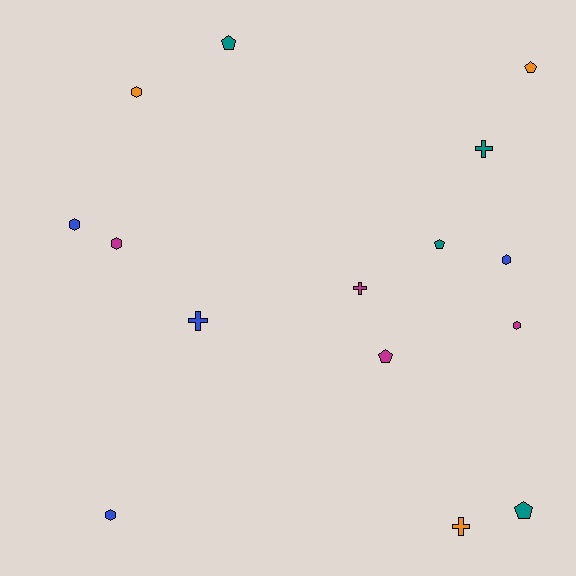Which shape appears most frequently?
Hexagon, with 6 objects.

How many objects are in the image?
There are 15 objects.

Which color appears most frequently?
Magenta, with 4 objects.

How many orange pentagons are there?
There is 1 orange pentagon.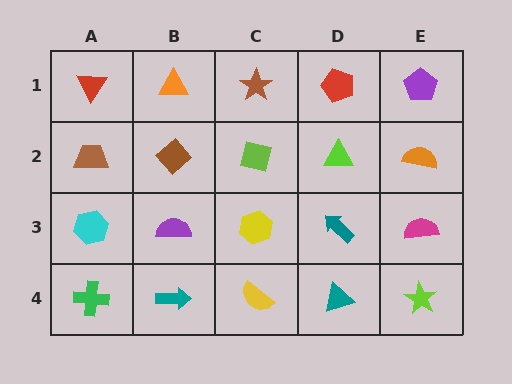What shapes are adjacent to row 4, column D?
A teal arrow (row 3, column D), a yellow semicircle (row 4, column C), a lime star (row 4, column E).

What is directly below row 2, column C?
A yellow hexagon.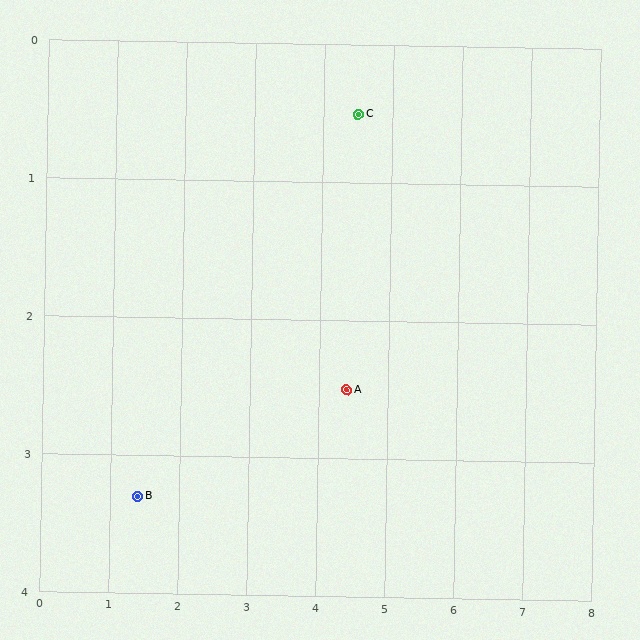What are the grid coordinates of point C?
Point C is at approximately (4.5, 0.5).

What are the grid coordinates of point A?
Point A is at approximately (4.4, 2.5).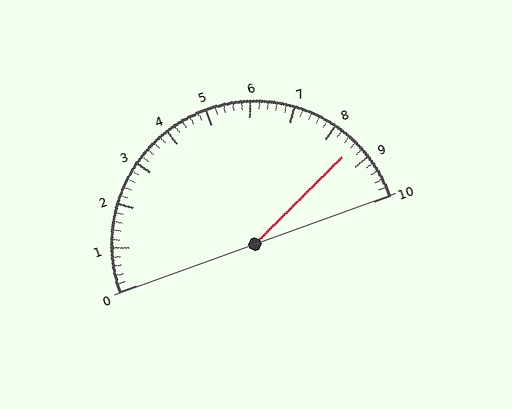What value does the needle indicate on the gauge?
The needle indicates approximately 8.6.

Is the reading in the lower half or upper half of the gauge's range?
The reading is in the upper half of the range (0 to 10).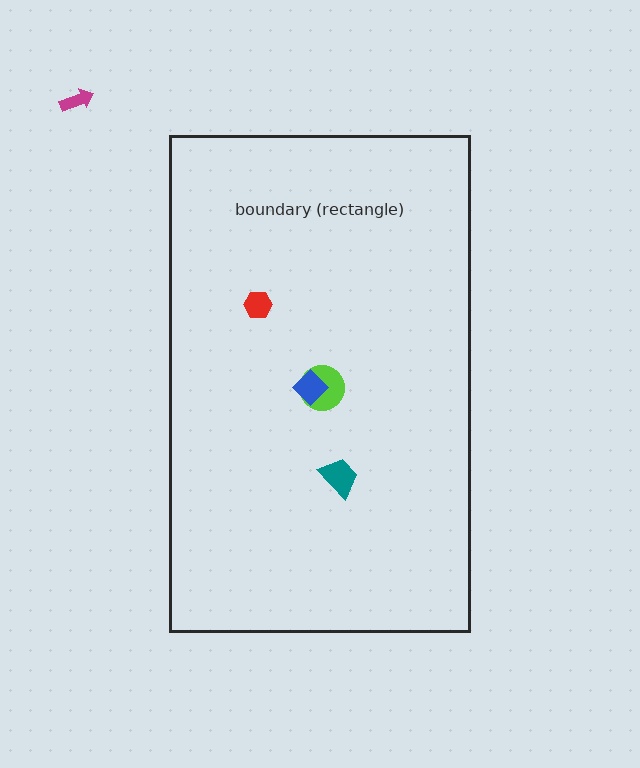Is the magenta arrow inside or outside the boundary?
Outside.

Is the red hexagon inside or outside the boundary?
Inside.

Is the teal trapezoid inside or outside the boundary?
Inside.